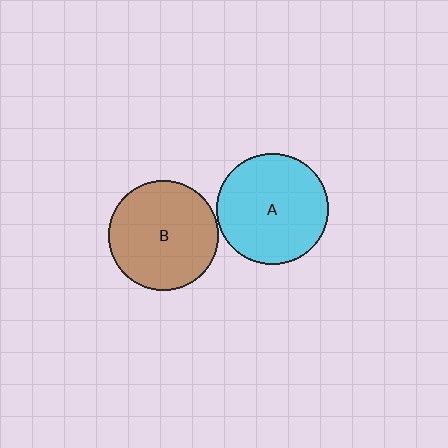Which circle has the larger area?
Circle A (cyan).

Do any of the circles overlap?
No, none of the circles overlap.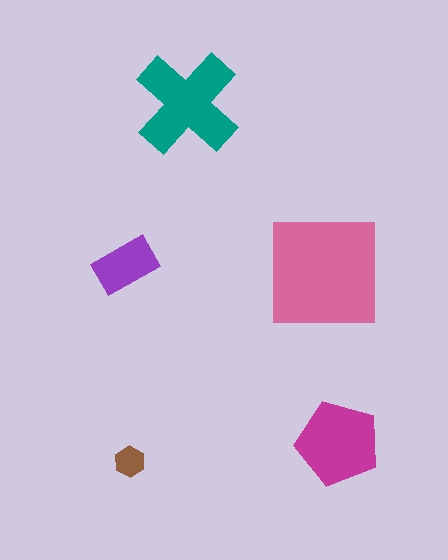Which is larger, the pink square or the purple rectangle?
The pink square.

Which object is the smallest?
The brown hexagon.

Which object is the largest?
The pink square.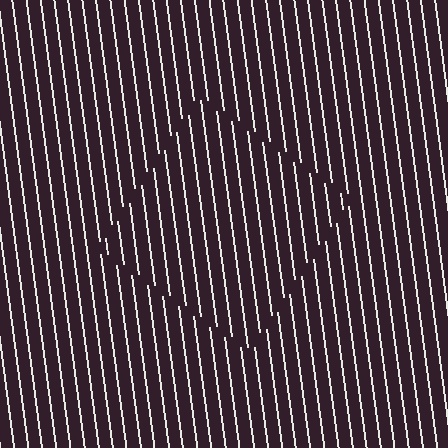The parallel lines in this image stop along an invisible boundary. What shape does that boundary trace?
An illusory square. The interior of the shape contains the same grating, shifted by half a period — the contour is defined by the phase discontinuity where line-ends from the inner and outer gratings abut.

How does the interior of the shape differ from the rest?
The interior of the shape contains the same grating, shifted by half a period — the contour is defined by the phase discontinuity where line-ends from the inner and outer gratings abut.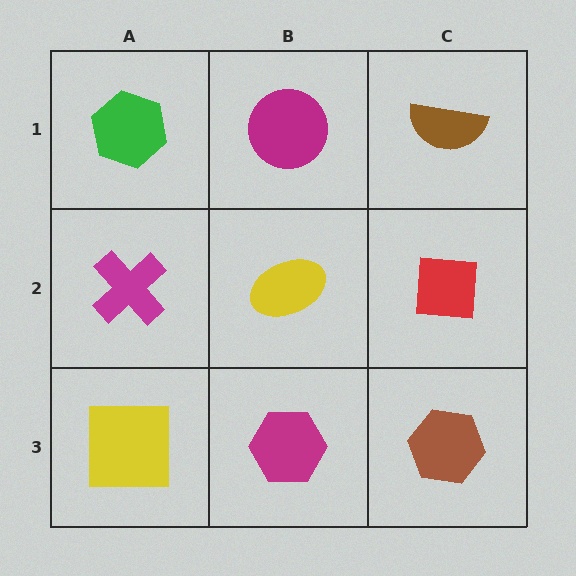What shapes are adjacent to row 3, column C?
A red square (row 2, column C), a magenta hexagon (row 3, column B).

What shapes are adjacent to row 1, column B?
A yellow ellipse (row 2, column B), a green hexagon (row 1, column A), a brown semicircle (row 1, column C).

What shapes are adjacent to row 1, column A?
A magenta cross (row 2, column A), a magenta circle (row 1, column B).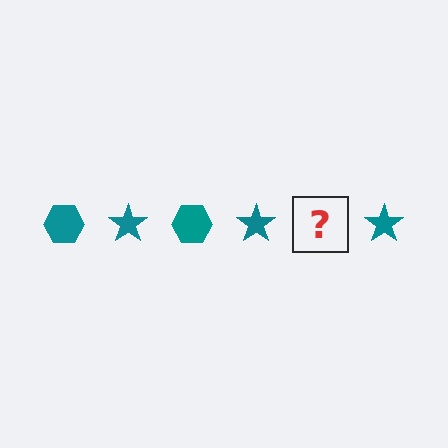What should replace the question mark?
The question mark should be replaced with a teal hexagon.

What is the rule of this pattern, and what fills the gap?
The rule is that the pattern cycles through hexagon, star shapes in teal. The gap should be filled with a teal hexagon.